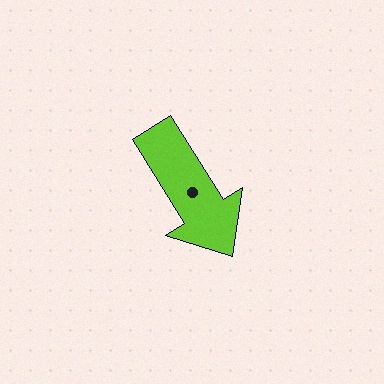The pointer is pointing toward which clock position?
Roughly 5 o'clock.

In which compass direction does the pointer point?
Southeast.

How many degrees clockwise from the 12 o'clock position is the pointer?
Approximately 148 degrees.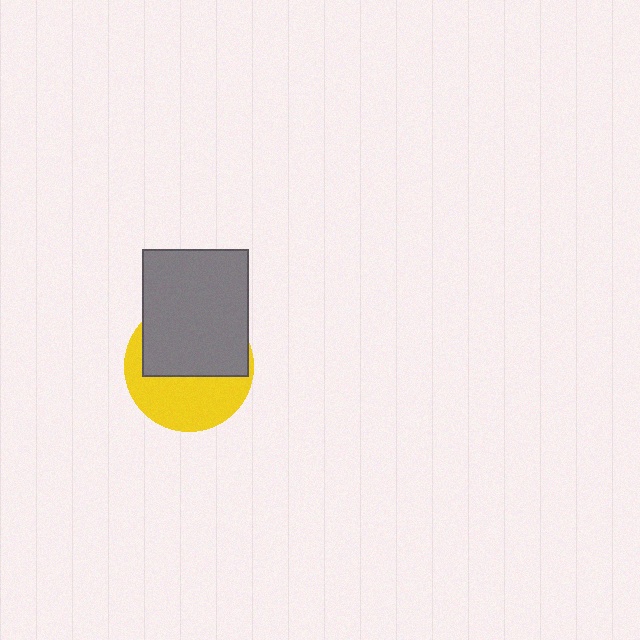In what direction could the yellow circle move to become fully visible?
The yellow circle could move down. That would shift it out from behind the gray rectangle entirely.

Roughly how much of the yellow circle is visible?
About half of it is visible (roughly 46%).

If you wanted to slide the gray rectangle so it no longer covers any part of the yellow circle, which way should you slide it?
Slide it up — that is the most direct way to separate the two shapes.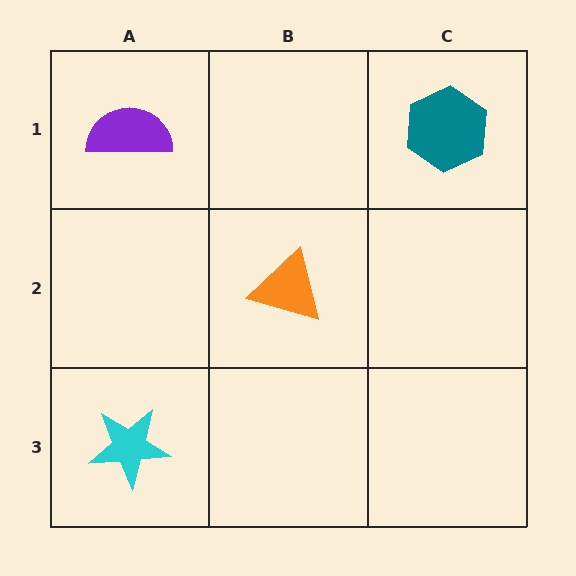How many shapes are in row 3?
1 shape.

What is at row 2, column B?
An orange triangle.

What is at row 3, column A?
A cyan star.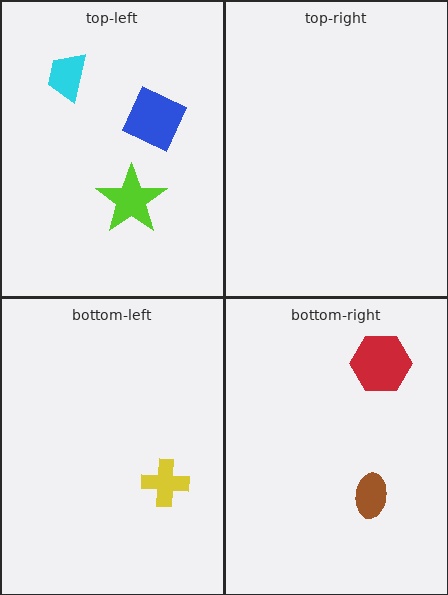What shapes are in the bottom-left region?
The yellow cross.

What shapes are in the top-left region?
The blue square, the lime star, the cyan trapezoid.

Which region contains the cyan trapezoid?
The top-left region.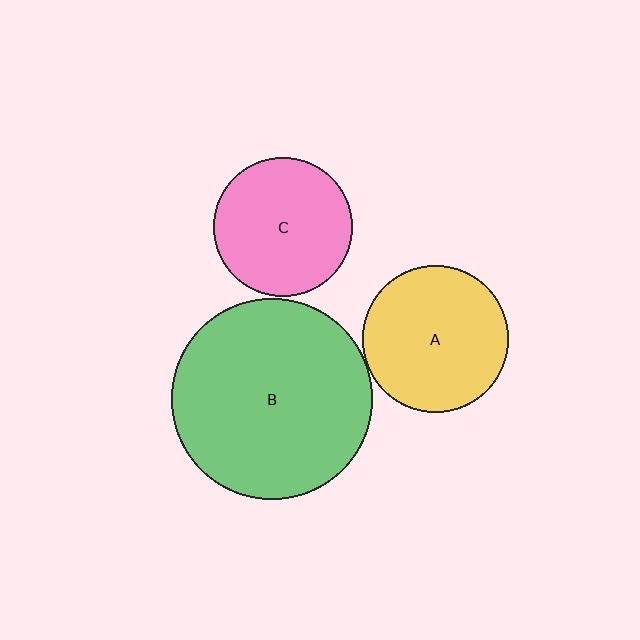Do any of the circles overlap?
No, none of the circles overlap.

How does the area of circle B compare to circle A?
Approximately 1.9 times.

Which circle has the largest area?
Circle B (green).